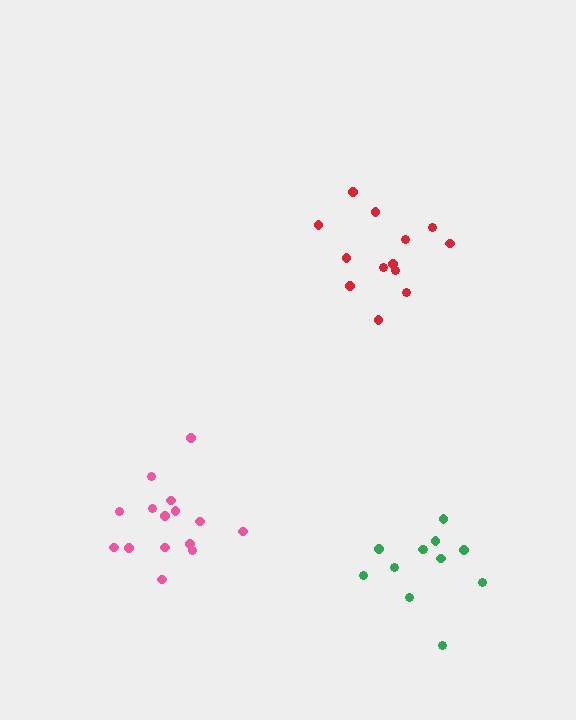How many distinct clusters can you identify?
There are 3 distinct clusters.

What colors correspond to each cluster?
The clusters are colored: pink, red, green.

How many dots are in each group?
Group 1: 15 dots, Group 2: 13 dots, Group 3: 12 dots (40 total).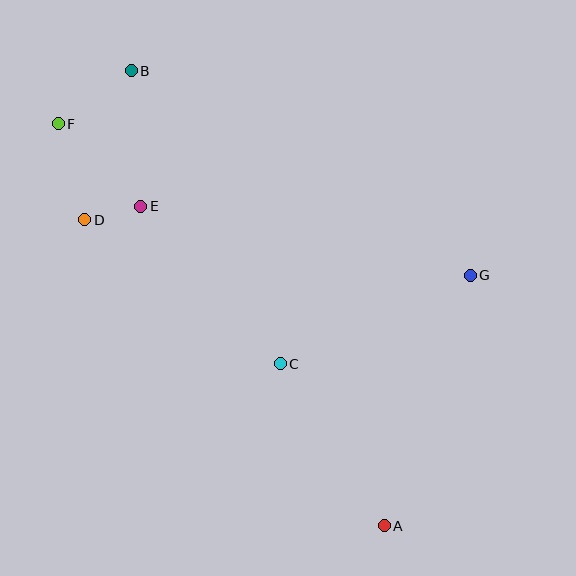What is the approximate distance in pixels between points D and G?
The distance between D and G is approximately 389 pixels.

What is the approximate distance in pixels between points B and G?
The distance between B and G is approximately 396 pixels.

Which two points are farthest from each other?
Points A and B are farthest from each other.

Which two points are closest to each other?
Points D and E are closest to each other.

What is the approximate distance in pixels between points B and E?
The distance between B and E is approximately 136 pixels.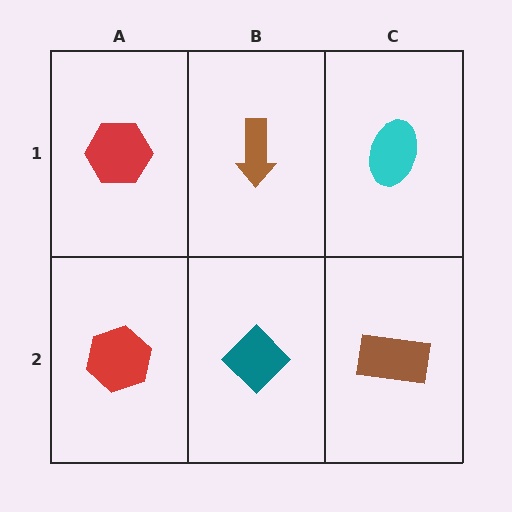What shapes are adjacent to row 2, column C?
A cyan ellipse (row 1, column C), a teal diamond (row 2, column B).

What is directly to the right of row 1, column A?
A brown arrow.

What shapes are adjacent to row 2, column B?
A brown arrow (row 1, column B), a red hexagon (row 2, column A), a brown rectangle (row 2, column C).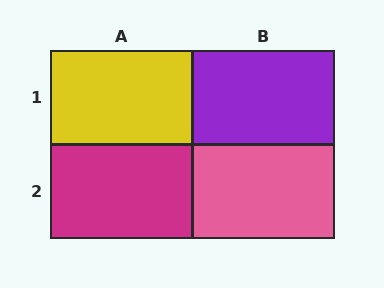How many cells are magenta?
1 cell is magenta.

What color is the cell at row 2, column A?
Magenta.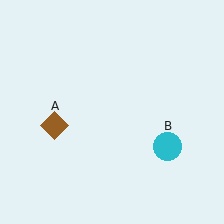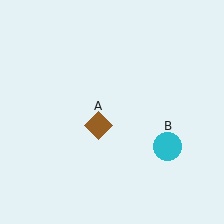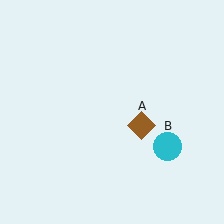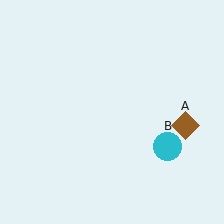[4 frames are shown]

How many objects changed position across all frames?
1 object changed position: brown diamond (object A).